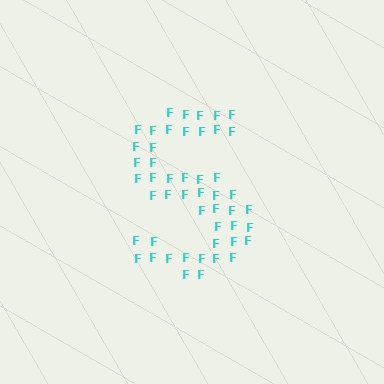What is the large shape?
The large shape is the letter S.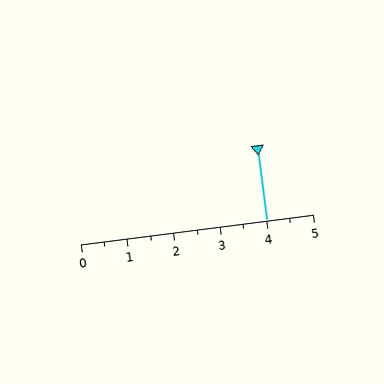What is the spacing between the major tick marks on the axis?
The major ticks are spaced 1 apart.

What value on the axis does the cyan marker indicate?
The marker indicates approximately 4.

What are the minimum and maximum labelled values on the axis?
The axis runs from 0 to 5.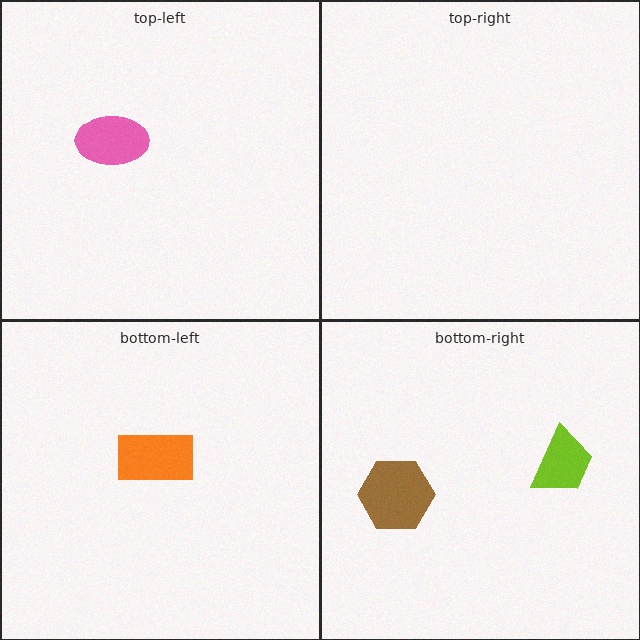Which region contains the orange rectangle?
The bottom-left region.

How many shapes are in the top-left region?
1.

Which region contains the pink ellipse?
The top-left region.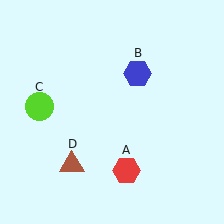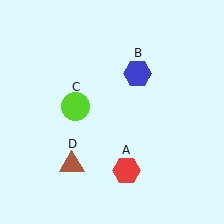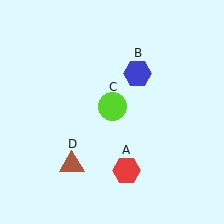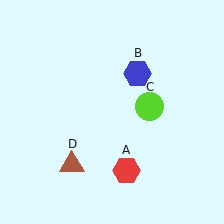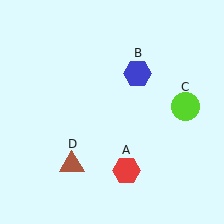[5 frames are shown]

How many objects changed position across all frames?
1 object changed position: lime circle (object C).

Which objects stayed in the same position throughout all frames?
Red hexagon (object A) and blue hexagon (object B) and brown triangle (object D) remained stationary.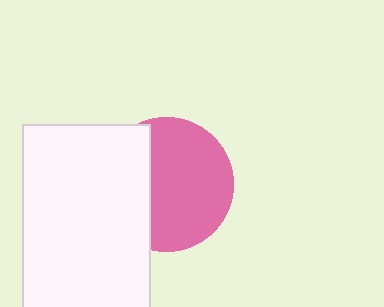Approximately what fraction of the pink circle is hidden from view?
Roughly 36% of the pink circle is hidden behind the white rectangle.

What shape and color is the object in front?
The object in front is a white rectangle.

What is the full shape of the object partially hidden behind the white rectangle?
The partially hidden object is a pink circle.